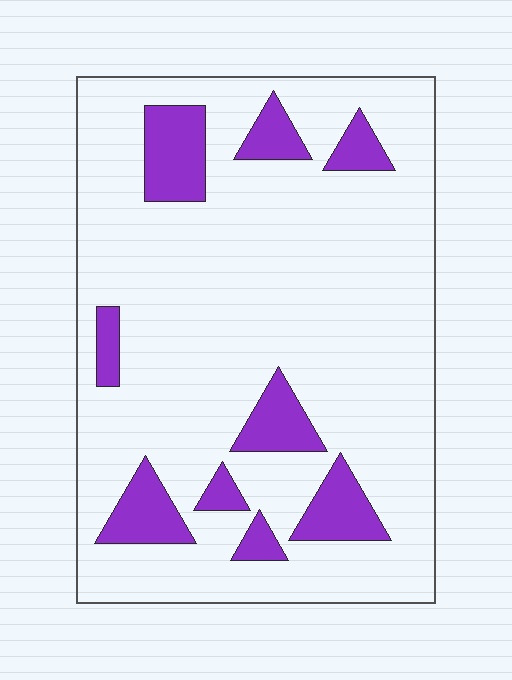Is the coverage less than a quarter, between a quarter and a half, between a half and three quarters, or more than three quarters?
Less than a quarter.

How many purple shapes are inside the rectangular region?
9.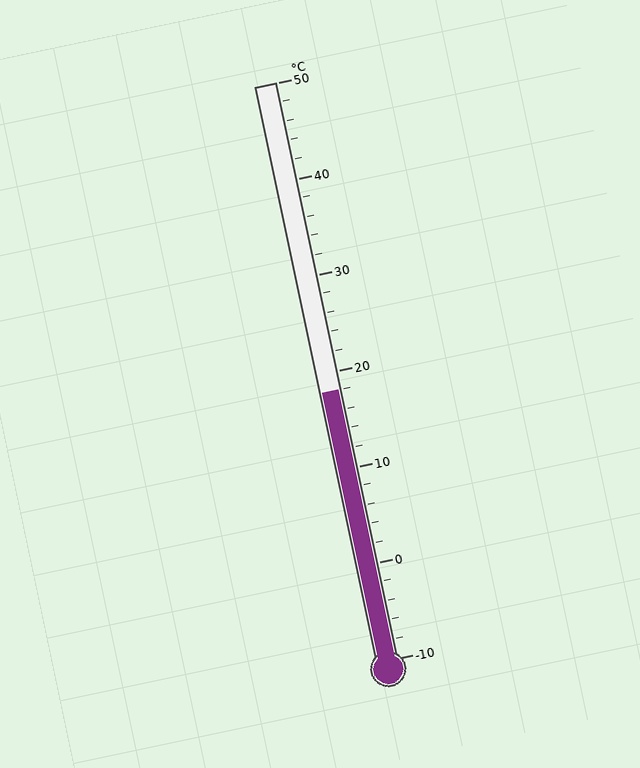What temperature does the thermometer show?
The thermometer shows approximately 18°C.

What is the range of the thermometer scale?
The thermometer scale ranges from -10°C to 50°C.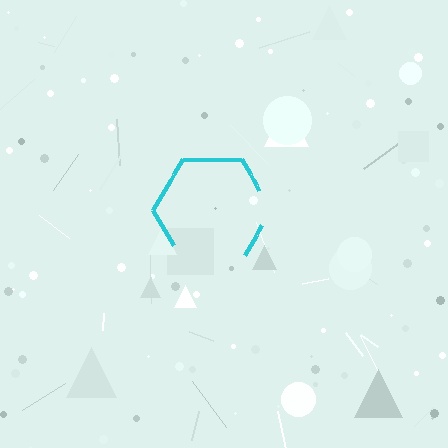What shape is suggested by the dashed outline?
The dashed outline suggests a hexagon.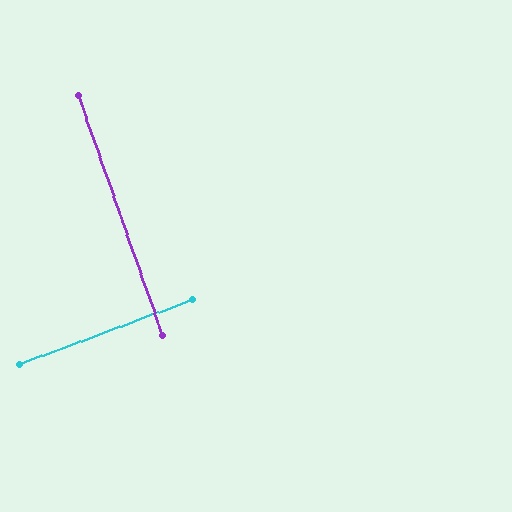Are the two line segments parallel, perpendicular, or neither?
Perpendicular — they meet at approximately 89°.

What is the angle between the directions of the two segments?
Approximately 89 degrees.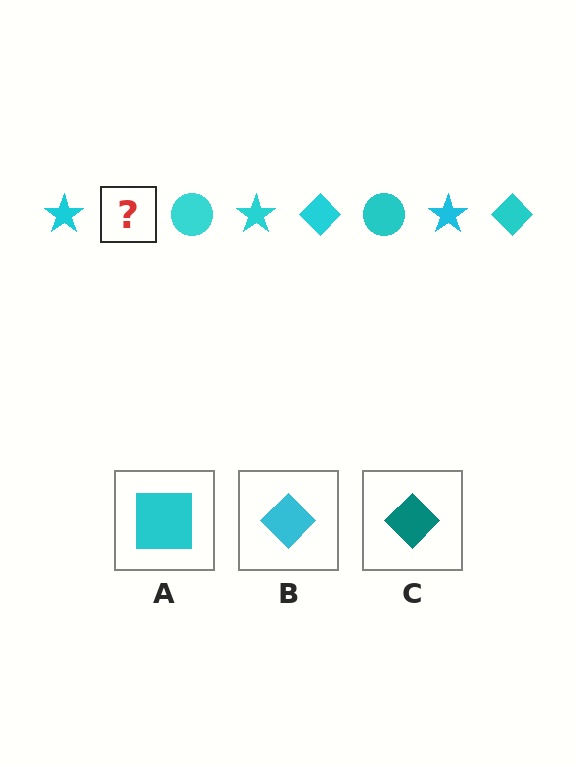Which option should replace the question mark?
Option B.